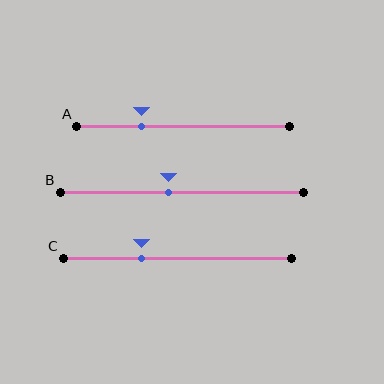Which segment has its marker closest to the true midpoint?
Segment B has its marker closest to the true midpoint.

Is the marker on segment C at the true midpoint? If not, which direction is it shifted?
No, the marker on segment C is shifted to the left by about 16% of the segment length.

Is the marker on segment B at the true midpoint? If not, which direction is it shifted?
No, the marker on segment B is shifted to the left by about 5% of the segment length.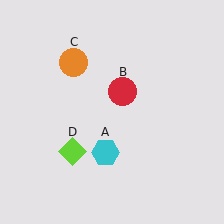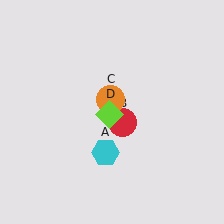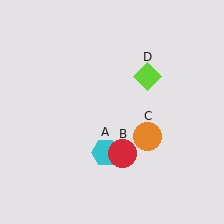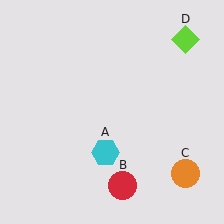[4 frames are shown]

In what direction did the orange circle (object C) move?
The orange circle (object C) moved down and to the right.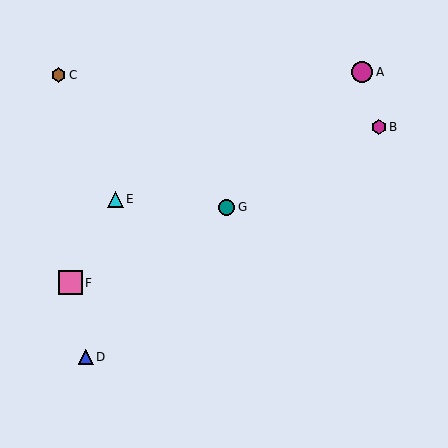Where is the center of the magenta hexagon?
The center of the magenta hexagon is at (379, 127).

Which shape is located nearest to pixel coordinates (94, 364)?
The blue triangle (labeled D) at (86, 357) is nearest to that location.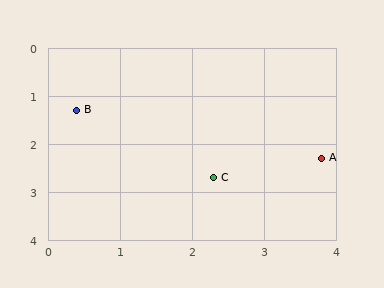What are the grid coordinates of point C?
Point C is at approximately (2.3, 2.7).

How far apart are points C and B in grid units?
Points C and B are about 2.4 grid units apart.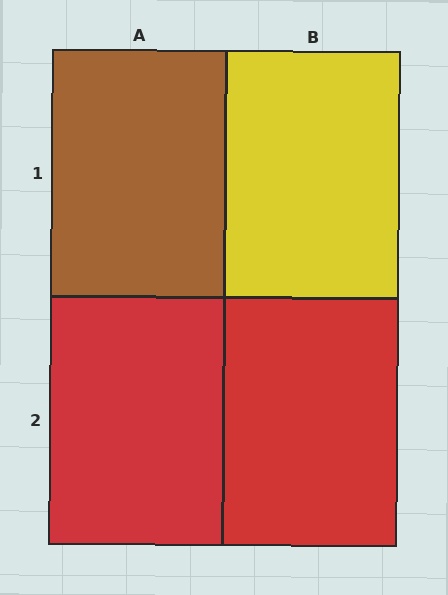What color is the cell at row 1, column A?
Brown.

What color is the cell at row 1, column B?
Yellow.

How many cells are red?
2 cells are red.